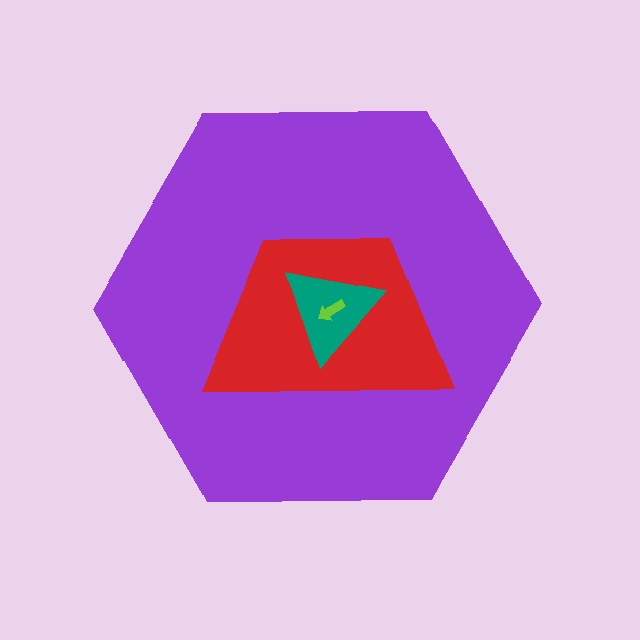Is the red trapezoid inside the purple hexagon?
Yes.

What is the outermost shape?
The purple hexagon.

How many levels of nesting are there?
4.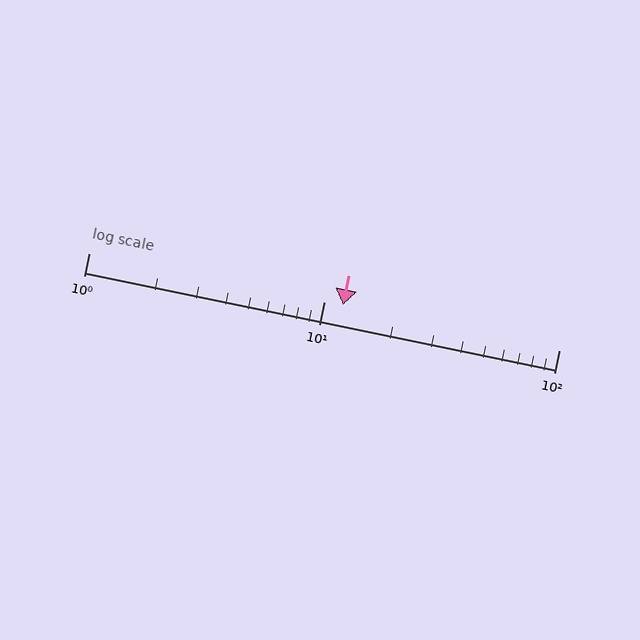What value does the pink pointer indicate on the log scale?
The pointer indicates approximately 12.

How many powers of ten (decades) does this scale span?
The scale spans 2 decades, from 1 to 100.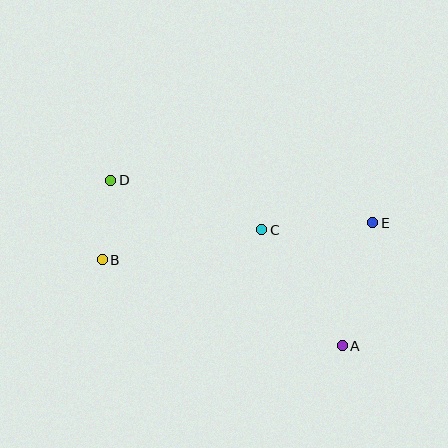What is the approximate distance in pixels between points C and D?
The distance between C and D is approximately 159 pixels.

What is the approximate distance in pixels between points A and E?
The distance between A and E is approximately 127 pixels.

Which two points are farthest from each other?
Points A and D are farthest from each other.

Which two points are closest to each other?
Points B and D are closest to each other.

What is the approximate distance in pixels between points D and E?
The distance between D and E is approximately 265 pixels.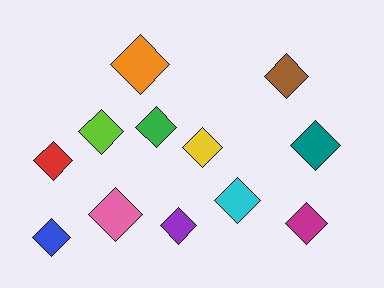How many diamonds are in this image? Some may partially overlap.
There are 12 diamonds.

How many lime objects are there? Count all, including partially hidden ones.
There is 1 lime object.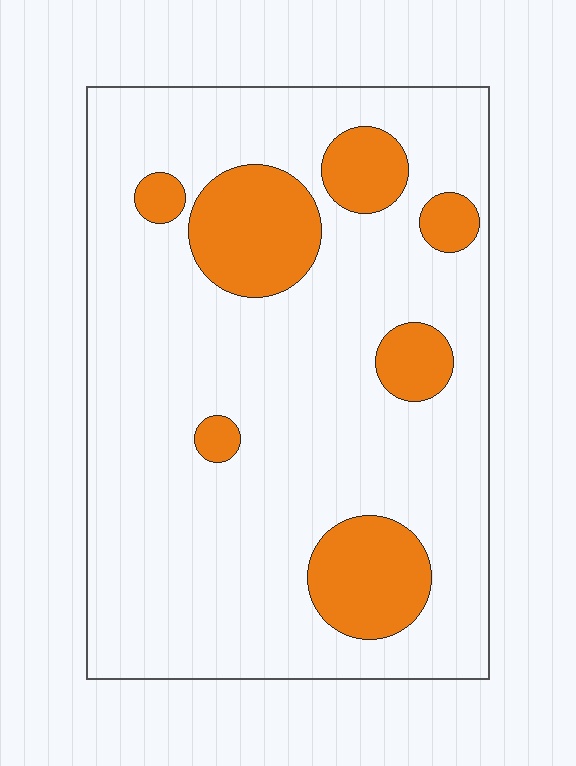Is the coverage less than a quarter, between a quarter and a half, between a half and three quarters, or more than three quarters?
Less than a quarter.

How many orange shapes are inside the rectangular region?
7.